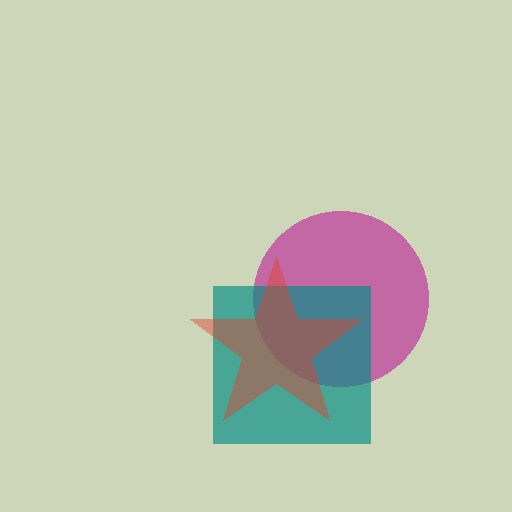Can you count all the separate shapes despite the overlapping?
Yes, there are 3 separate shapes.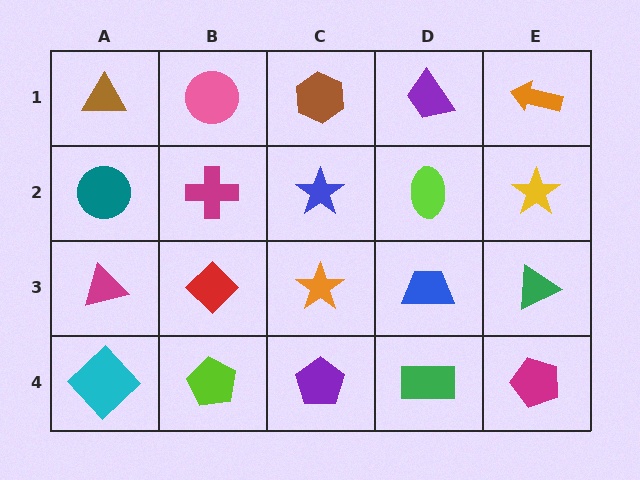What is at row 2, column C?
A blue star.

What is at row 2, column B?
A magenta cross.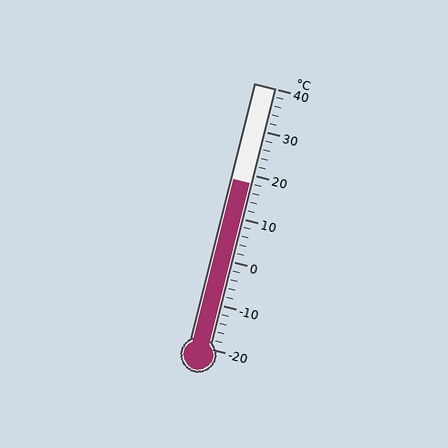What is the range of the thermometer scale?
The thermometer scale ranges from -20°C to 40°C.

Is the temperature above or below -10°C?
The temperature is above -10°C.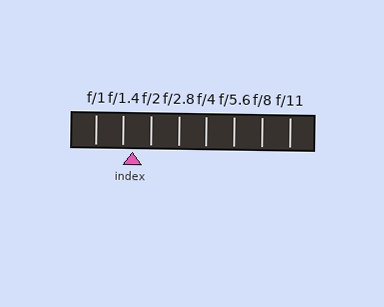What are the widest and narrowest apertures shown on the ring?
The widest aperture shown is f/1 and the narrowest is f/11.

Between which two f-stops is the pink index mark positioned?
The index mark is between f/1.4 and f/2.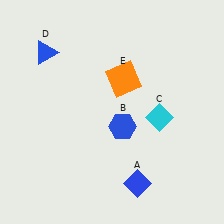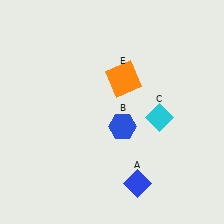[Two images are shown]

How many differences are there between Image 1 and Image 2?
There is 1 difference between the two images.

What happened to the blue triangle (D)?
The blue triangle (D) was removed in Image 2. It was in the top-left area of Image 1.